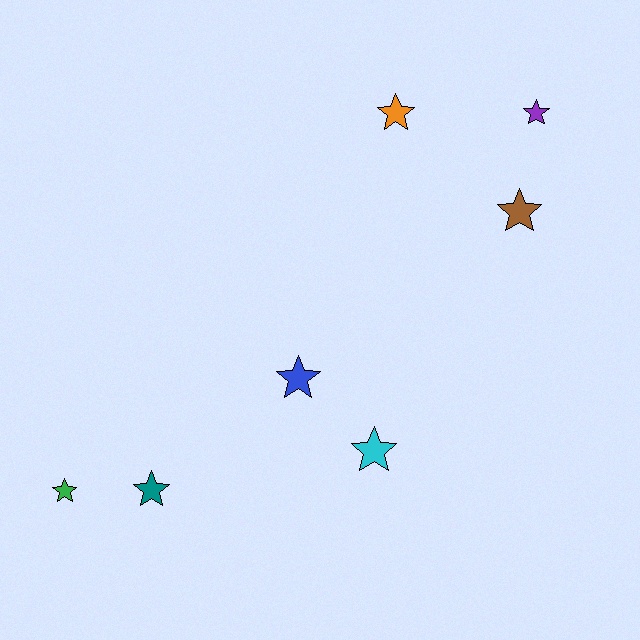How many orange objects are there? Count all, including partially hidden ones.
There is 1 orange object.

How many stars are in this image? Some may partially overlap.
There are 7 stars.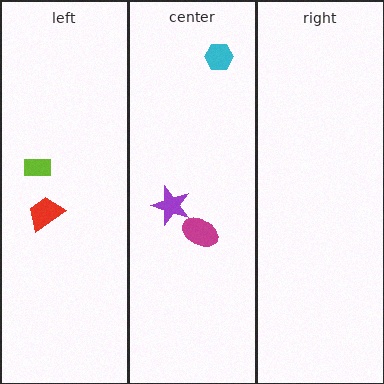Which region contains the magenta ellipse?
The center region.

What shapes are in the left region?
The lime rectangle, the red trapezoid.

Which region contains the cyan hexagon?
The center region.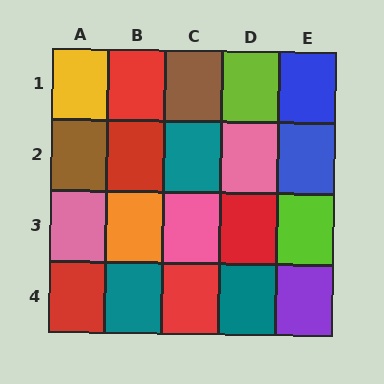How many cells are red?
5 cells are red.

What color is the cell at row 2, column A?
Brown.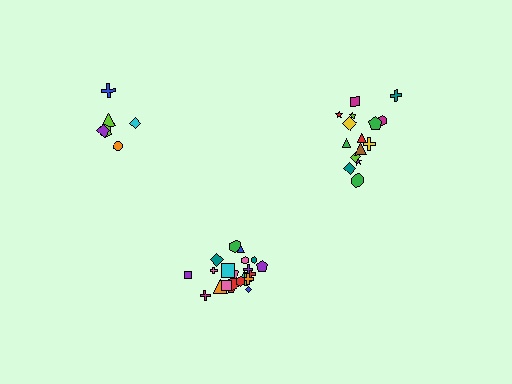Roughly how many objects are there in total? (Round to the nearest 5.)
Roughly 45 objects in total.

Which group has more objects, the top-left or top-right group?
The top-right group.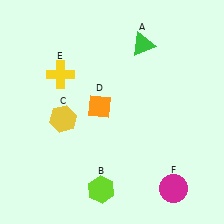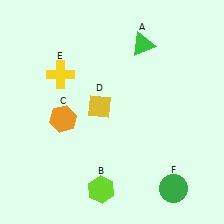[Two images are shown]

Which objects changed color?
C changed from yellow to orange. D changed from orange to yellow. F changed from magenta to green.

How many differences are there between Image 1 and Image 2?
There are 3 differences between the two images.